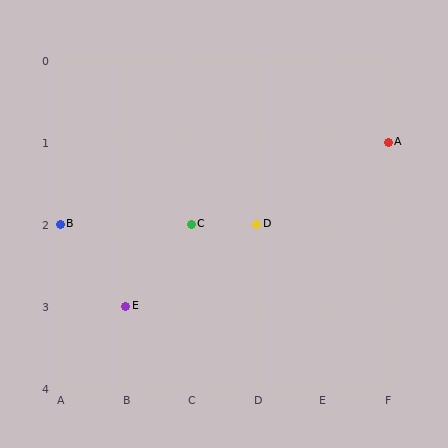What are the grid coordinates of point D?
Point D is at grid coordinates (D, 2).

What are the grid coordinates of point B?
Point B is at grid coordinates (A, 2).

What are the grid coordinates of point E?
Point E is at grid coordinates (B, 3).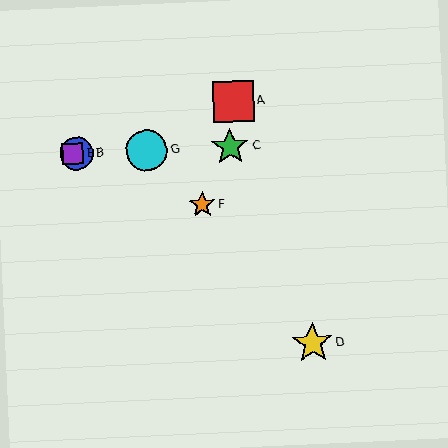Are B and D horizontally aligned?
No, B is at y≈154 and D is at y≈343.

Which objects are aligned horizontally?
Objects B, C, E, G are aligned horizontally.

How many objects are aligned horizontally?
4 objects (B, C, E, G) are aligned horizontally.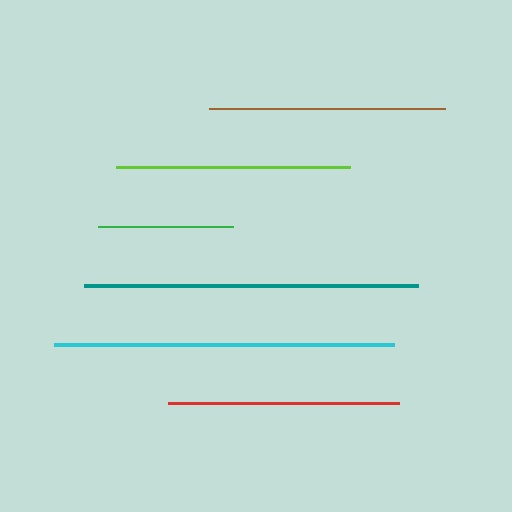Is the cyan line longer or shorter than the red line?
The cyan line is longer than the red line.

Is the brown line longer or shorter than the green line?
The brown line is longer than the green line.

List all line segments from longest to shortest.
From longest to shortest: cyan, teal, brown, lime, red, green.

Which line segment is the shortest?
The green line is the shortest at approximately 135 pixels.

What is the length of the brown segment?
The brown segment is approximately 235 pixels long.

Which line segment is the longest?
The cyan line is the longest at approximately 340 pixels.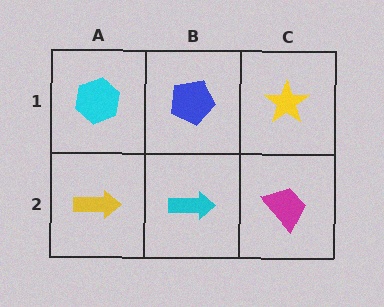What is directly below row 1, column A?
A yellow arrow.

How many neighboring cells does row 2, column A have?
2.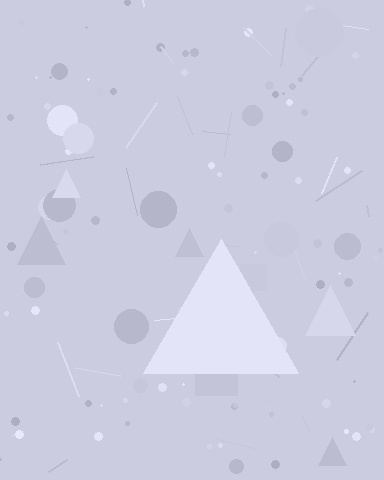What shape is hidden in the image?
A triangle is hidden in the image.